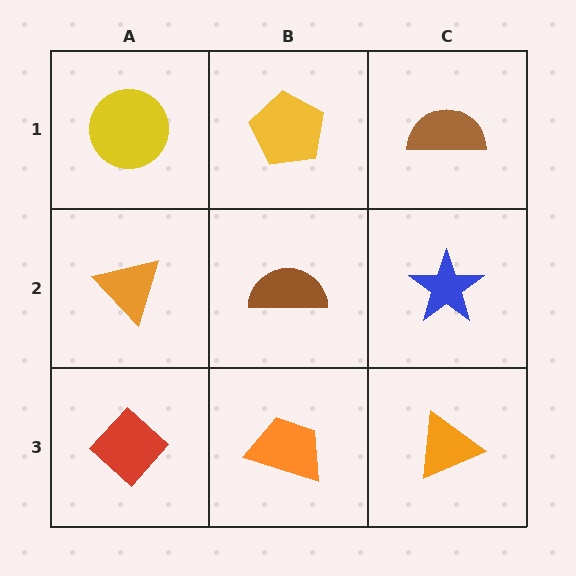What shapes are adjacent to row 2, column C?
A brown semicircle (row 1, column C), an orange triangle (row 3, column C), a brown semicircle (row 2, column B).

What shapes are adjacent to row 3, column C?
A blue star (row 2, column C), an orange trapezoid (row 3, column B).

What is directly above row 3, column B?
A brown semicircle.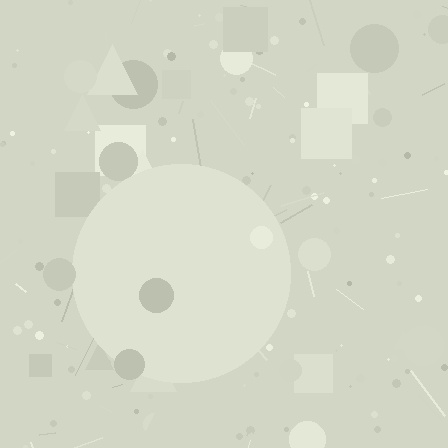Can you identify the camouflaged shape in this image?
The camouflaged shape is a circle.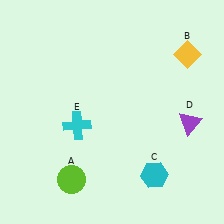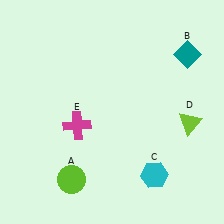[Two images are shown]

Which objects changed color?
B changed from yellow to teal. D changed from purple to lime. E changed from cyan to magenta.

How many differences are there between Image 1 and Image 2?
There are 3 differences between the two images.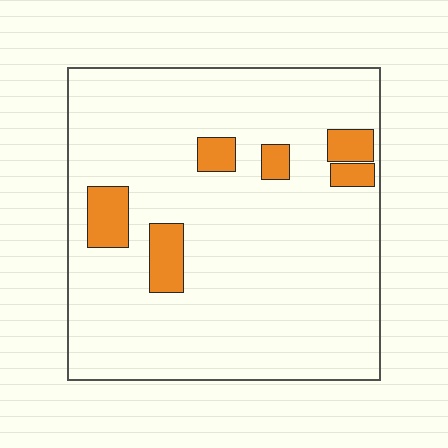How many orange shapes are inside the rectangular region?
6.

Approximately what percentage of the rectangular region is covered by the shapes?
Approximately 10%.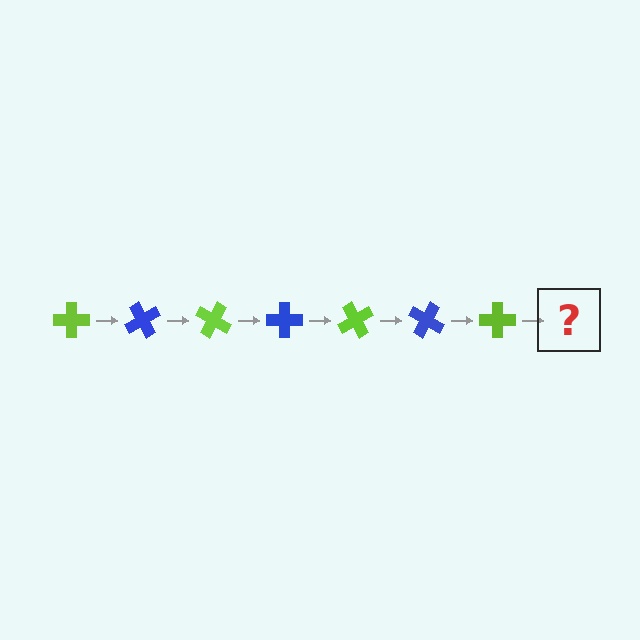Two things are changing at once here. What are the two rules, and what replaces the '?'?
The two rules are that it rotates 60 degrees each step and the color cycles through lime and blue. The '?' should be a blue cross, rotated 420 degrees from the start.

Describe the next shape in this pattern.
It should be a blue cross, rotated 420 degrees from the start.